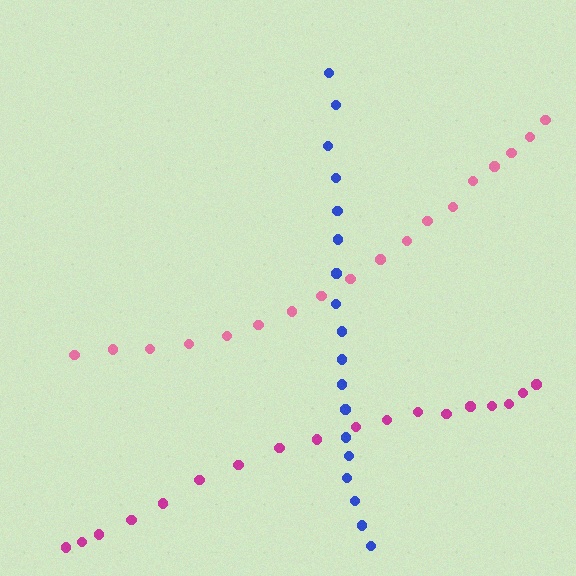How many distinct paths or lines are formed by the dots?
There are 3 distinct paths.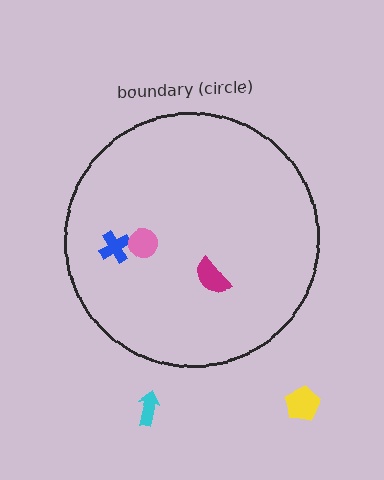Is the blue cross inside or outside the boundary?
Inside.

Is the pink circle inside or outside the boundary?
Inside.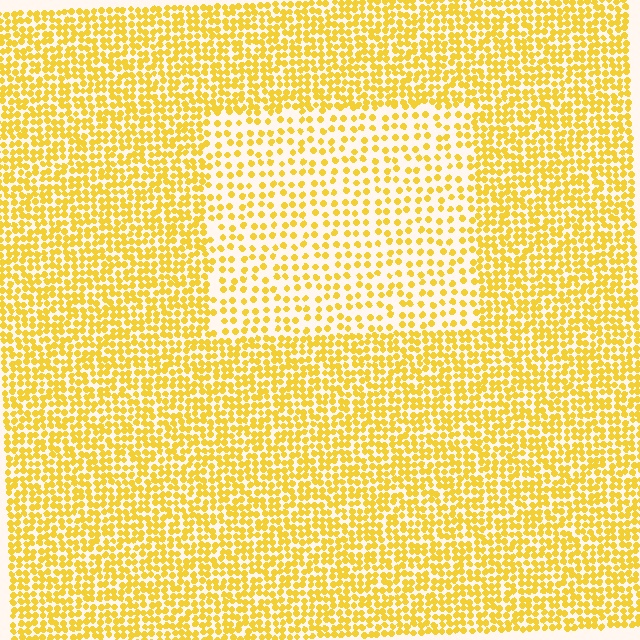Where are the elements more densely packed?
The elements are more densely packed outside the rectangle boundary.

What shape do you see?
I see a rectangle.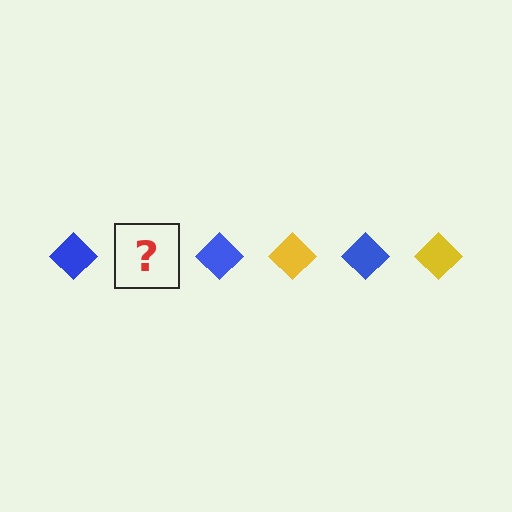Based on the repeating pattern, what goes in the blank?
The blank should be a yellow diamond.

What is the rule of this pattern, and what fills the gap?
The rule is that the pattern cycles through blue, yellow diamonds. The gap should be filled with a yellow diamond.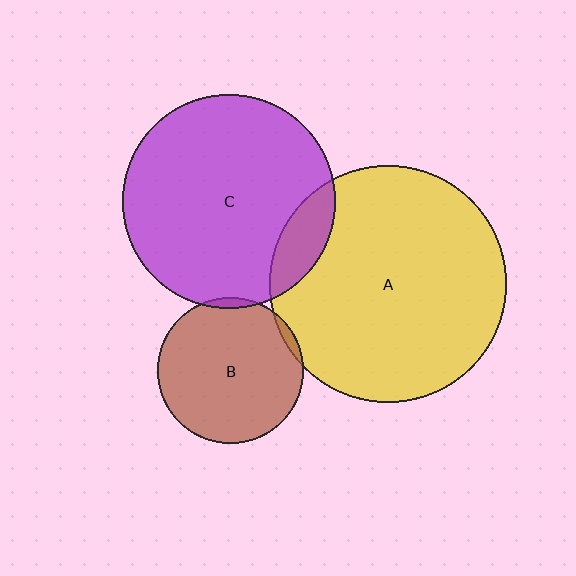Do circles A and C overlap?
Yes.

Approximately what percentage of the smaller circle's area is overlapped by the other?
Approximately 10%.